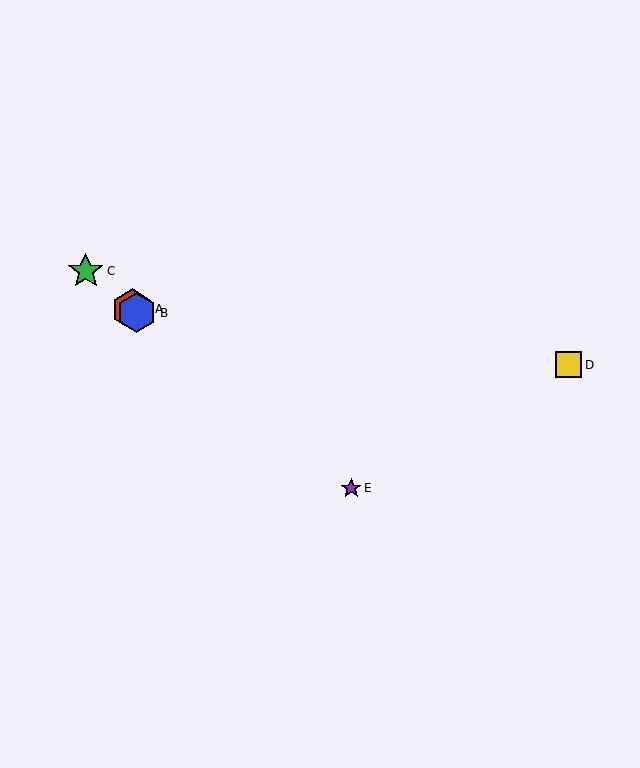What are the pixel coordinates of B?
Object B is at (137, 313).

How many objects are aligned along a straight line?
4 objects (A, B, C, E) are aligned along a straight line.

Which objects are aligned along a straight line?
Objects A, B, C, E are aligned along a straight line.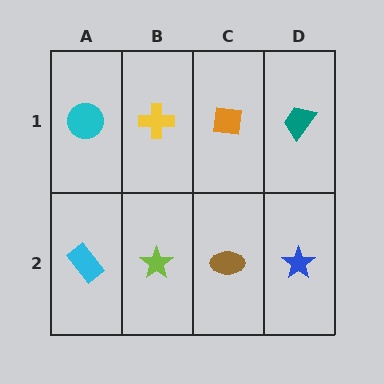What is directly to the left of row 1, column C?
A yellow cross.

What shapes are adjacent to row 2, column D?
A teal trapezoid (row 1, column D), a brown ellipse (row 2, column C).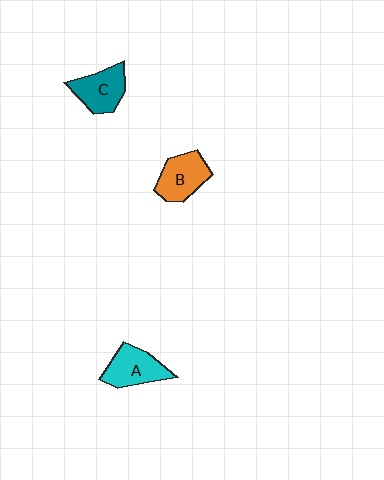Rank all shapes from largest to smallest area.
From largest to smallest: B (orange), A (cyan), C (teal).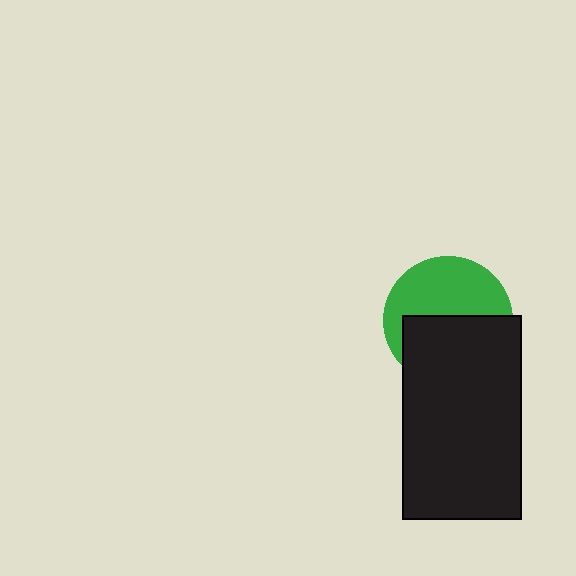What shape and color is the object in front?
The object in front is a black rectangle.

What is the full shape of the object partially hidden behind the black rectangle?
The partially hidden object is a green circle.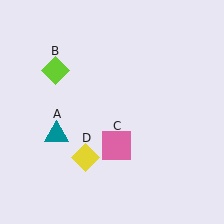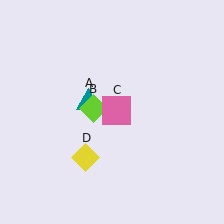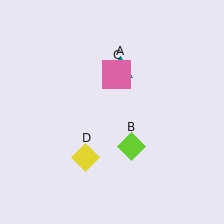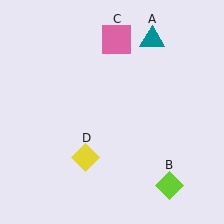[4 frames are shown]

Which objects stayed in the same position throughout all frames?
Yellow diamond (object D) remained stationary.